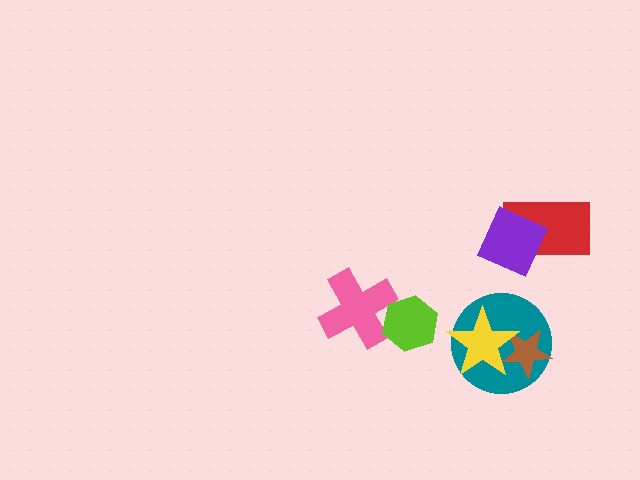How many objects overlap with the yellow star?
2 objects overlap with the yellow star.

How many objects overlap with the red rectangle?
1 object overlaps with the red rectangle.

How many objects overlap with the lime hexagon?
1 object overlaps with the lime hexagon.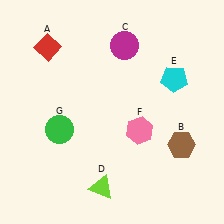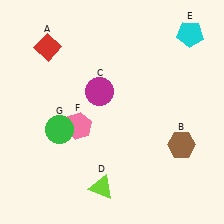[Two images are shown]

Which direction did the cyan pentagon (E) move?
The cyan pentagon (E) moved up.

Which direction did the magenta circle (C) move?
The magenta circle (C) moved down.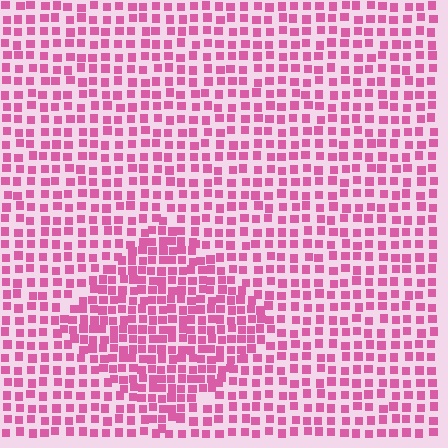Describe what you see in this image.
The image contains small pink elements arranged at two different densities. A diamond-shaped region is visible where the elements are more densely packed than the surrounding area.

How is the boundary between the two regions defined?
The boundary is defined by a change in element density (approximately 1.6x ratio). All elements are the same color, size, and shape.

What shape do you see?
I see a diamond.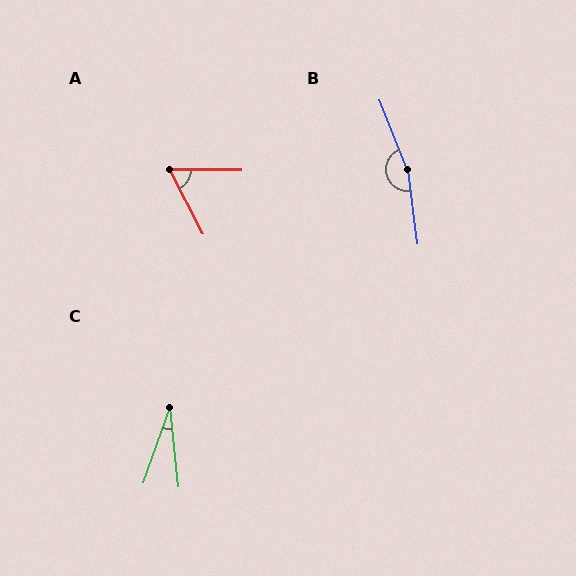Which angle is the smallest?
C, at approximately 25 degrees.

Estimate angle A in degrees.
Approximately 63 degrees.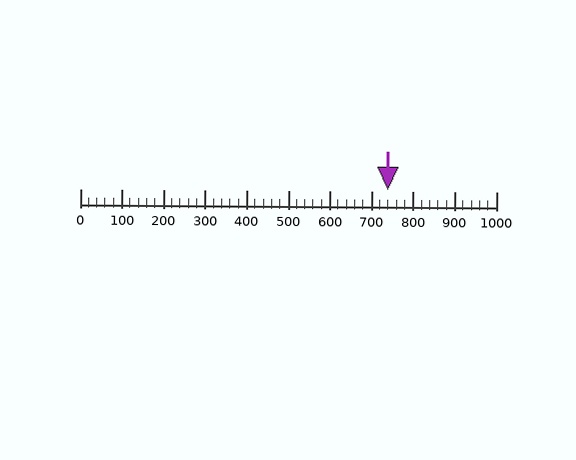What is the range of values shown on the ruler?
The ruler shows values from 0 to 1000.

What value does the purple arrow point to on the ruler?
The purple arrow points to approximately 740.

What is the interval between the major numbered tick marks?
The major tick marks are spaced 100 units apart.